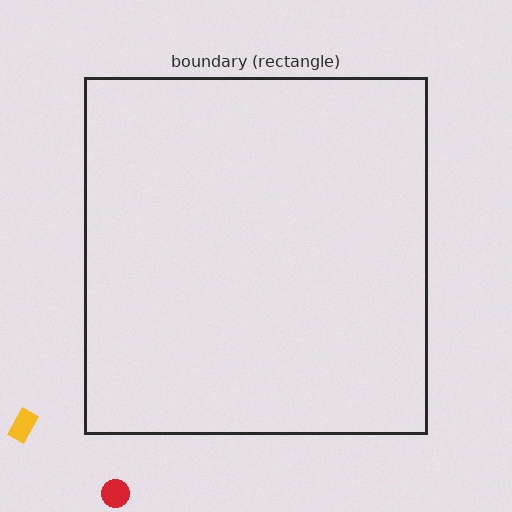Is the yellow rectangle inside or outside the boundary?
Outside.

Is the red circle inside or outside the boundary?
Outside.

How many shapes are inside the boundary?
0 inside, 2 outside.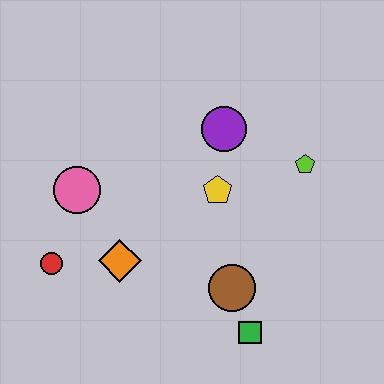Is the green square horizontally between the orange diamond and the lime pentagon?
Yes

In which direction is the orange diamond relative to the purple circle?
The orange diamond is below the purple circle.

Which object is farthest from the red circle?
The lime pentagon is farthest from the red circle.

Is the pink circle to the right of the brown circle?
No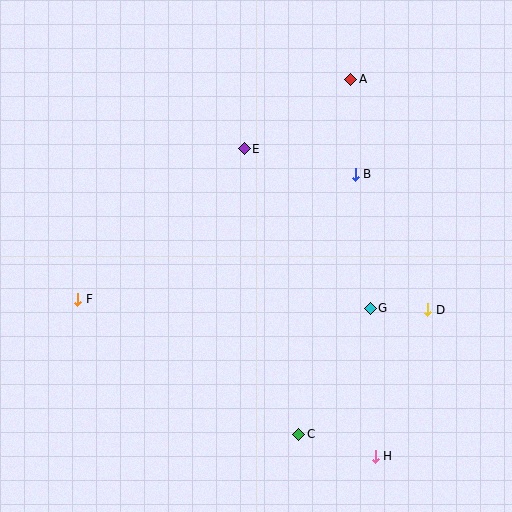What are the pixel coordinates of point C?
Point C is at (299, 434).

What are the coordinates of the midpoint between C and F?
The midpoint between C and F is at (188, 367).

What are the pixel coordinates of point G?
Point G is at (370, 308).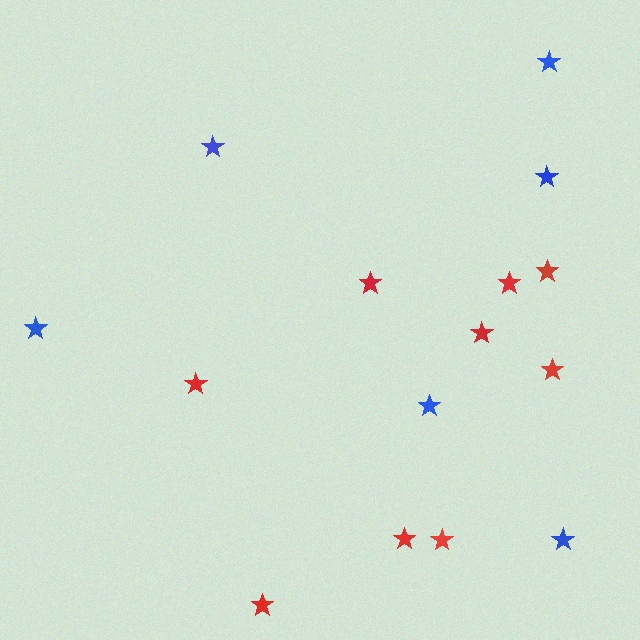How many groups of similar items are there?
There are 2 groups: one group of blue stars (6) and one group of red stars (9).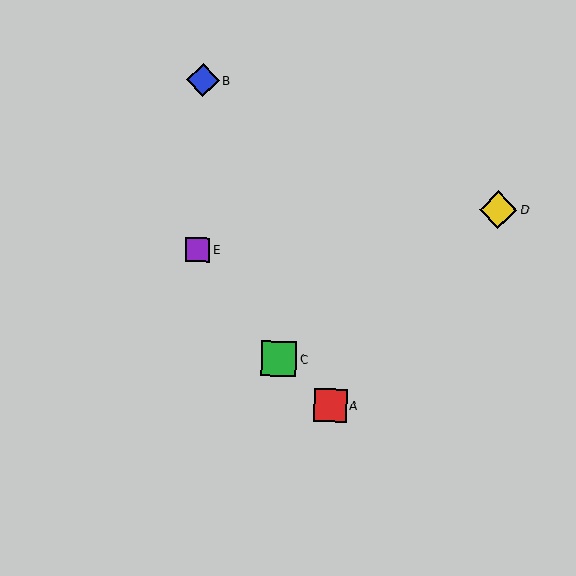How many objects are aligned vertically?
2 objects (B, E) are aligned vertically.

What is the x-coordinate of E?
Object E is at x≈198.